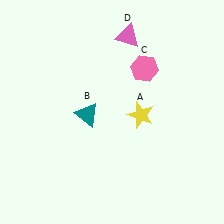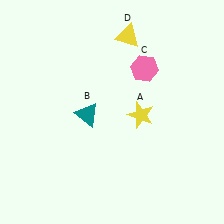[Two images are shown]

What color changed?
The triangle (D) changed from pink in Image 1 to yellow in Image 2.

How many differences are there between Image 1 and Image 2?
There is 1 difference between the two images.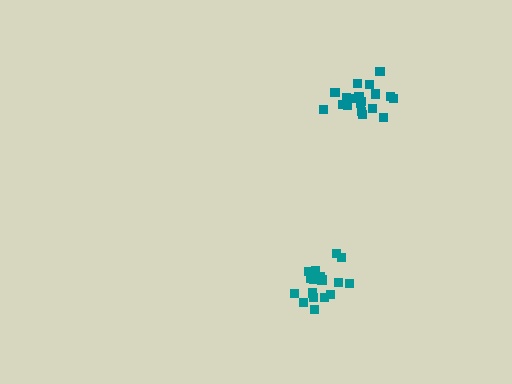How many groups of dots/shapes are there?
There are 2 groups.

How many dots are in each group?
Group 1: 19 dots, Group 2: 19 dots (38 total).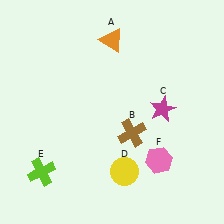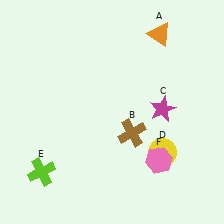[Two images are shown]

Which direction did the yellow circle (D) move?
The yellow circle (D) moved right.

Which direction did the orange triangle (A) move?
The orange triangle (A) moved right.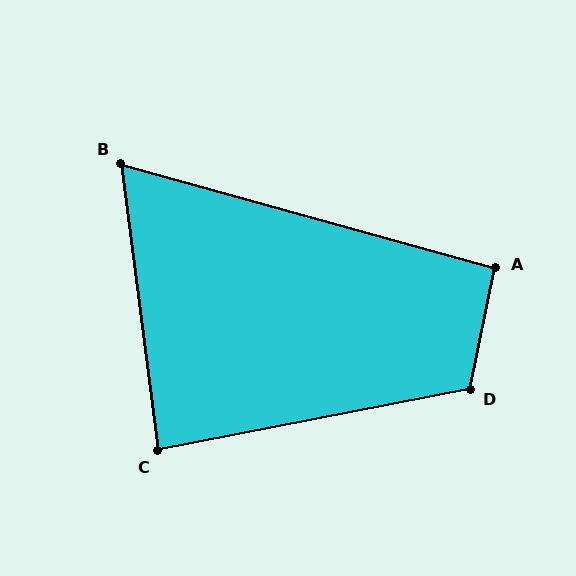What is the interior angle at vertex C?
Approximately 86 degrees (approximately right).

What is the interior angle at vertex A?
Approximately 94 degrees (approximately right).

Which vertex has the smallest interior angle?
B, at approximately 67 degrees.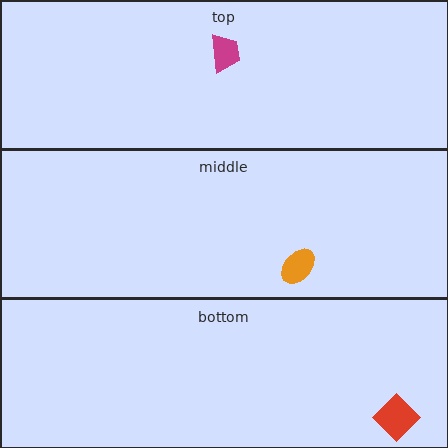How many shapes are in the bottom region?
1.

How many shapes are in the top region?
1.